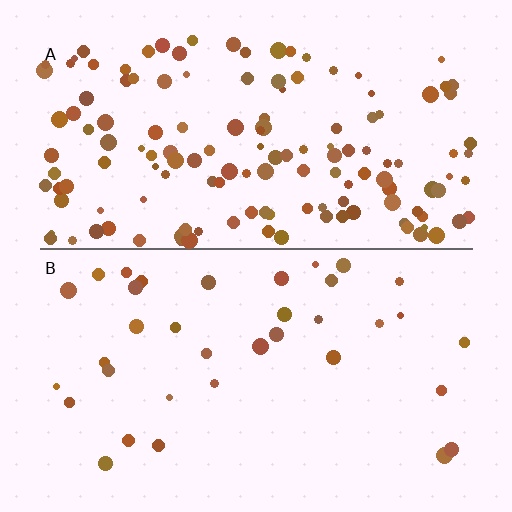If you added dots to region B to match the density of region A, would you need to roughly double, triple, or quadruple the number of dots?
Approximately quadruple.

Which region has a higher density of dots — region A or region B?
A (the top).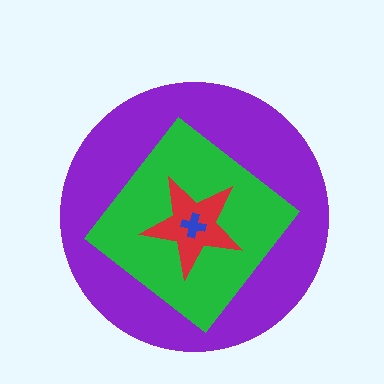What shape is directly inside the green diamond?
The red star.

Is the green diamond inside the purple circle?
Yes.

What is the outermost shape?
The purple circle.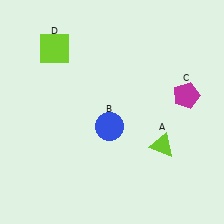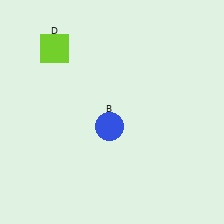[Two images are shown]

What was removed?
The magenta pentagon (C), the lime triangle (A) were removed in Image 2.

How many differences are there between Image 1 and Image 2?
There are 2 differences between the two images.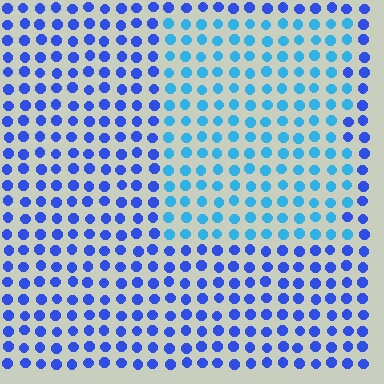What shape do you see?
I see a rectangle.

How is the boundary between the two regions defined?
The boundary is defined purely by a slight shift in hue (about 33 degrees). Spacing, size, and orientation are identical on both sides.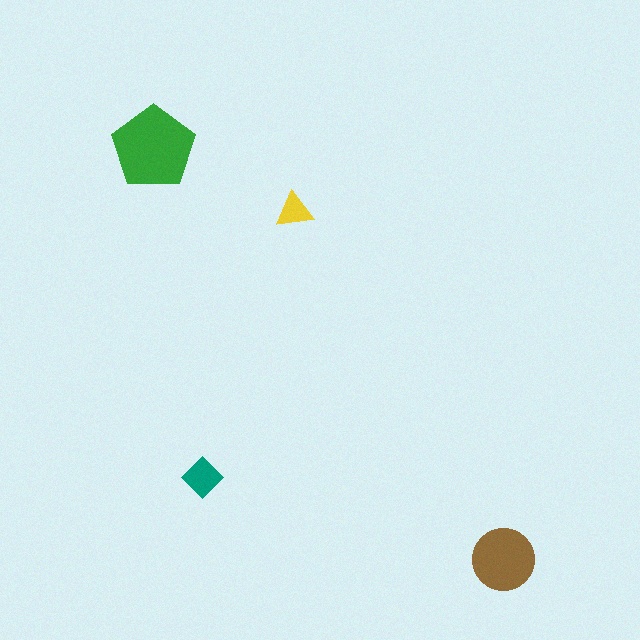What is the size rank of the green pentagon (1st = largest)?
1st.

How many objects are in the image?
There are 4 objects in the image.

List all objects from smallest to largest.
The yellow triangle, the teal diamond, the brown circle, the green pentagon.